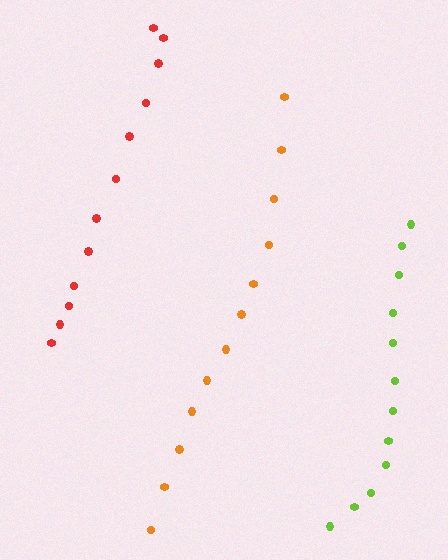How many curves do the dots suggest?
There are 3 distinct paths.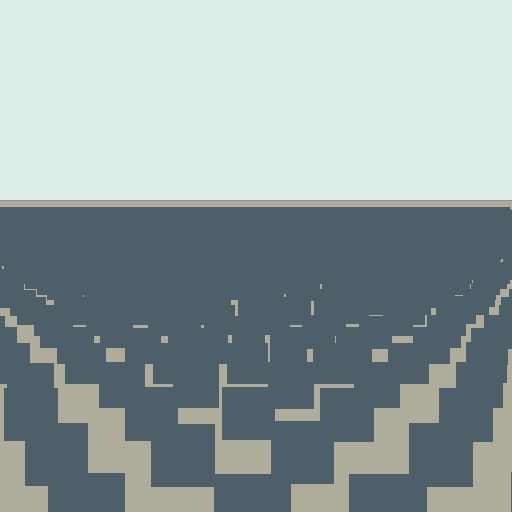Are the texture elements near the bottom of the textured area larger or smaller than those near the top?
Larger. Near the bottom, elements are closer to the viewer and appear at a bigger on-screen size.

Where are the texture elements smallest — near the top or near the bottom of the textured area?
Near the top.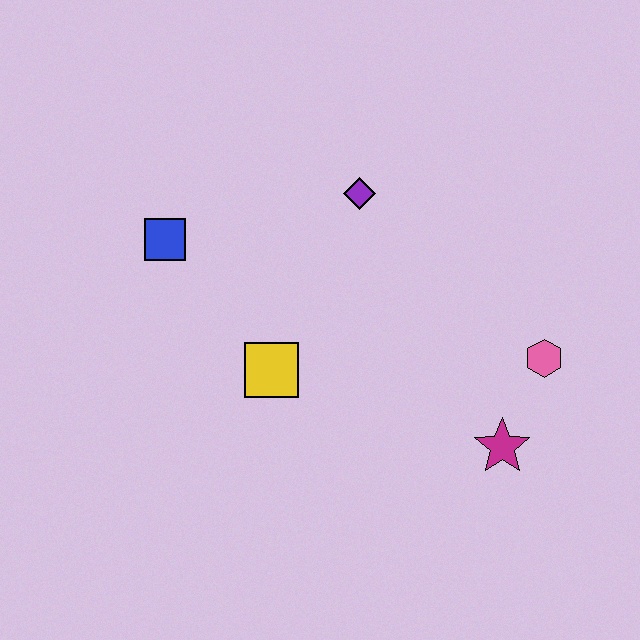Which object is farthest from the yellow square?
The pink hexagon is farthest from the yellow square.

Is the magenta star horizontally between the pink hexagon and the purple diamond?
Yes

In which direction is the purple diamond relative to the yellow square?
The purple diamond is above the yellow square.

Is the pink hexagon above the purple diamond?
No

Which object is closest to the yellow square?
The blue square is closest to the yellow square.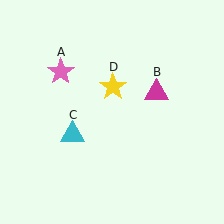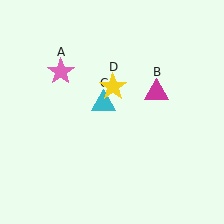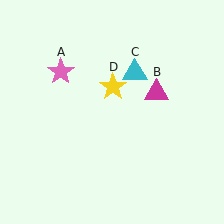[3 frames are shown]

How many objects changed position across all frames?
1 object changed position: cyan triangle (object C).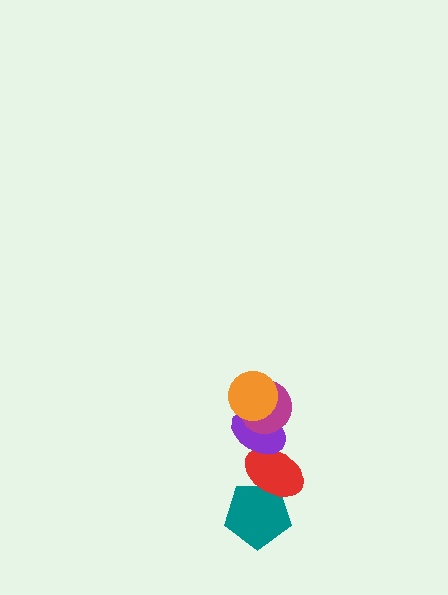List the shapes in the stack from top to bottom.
From top to bottom: the orange circle, the magenta circle, the purple ellipse, the red ellipse, the teal pentagon.